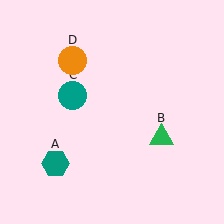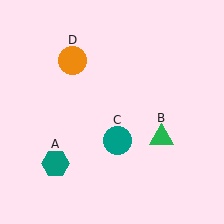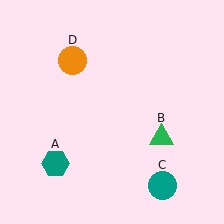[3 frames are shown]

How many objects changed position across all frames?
1 object changed position: teal circle (object C).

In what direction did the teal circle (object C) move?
The teal circle (object C) moved down and to the right.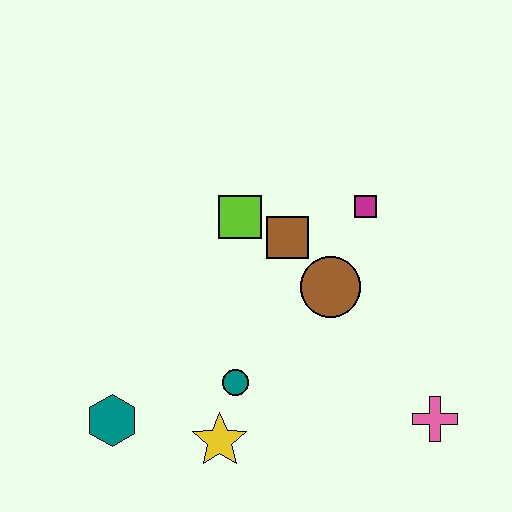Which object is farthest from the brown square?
The teal hexagon is farthest from the brown square.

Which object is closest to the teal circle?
The yellow star is closest to the teal circle.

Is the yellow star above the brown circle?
No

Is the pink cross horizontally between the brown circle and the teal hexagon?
No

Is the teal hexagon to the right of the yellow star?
No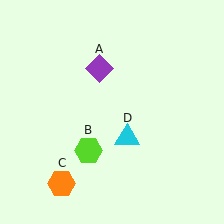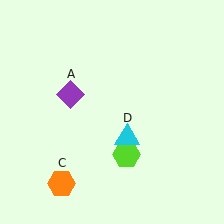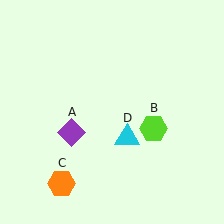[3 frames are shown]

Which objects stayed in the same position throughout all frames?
Orange hexagon (object C) and cyan triangle (object D) remained stationary.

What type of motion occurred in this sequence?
The purple diamond (object A), lime hexagon (object B) rotated counterclockwise around the center of the scene.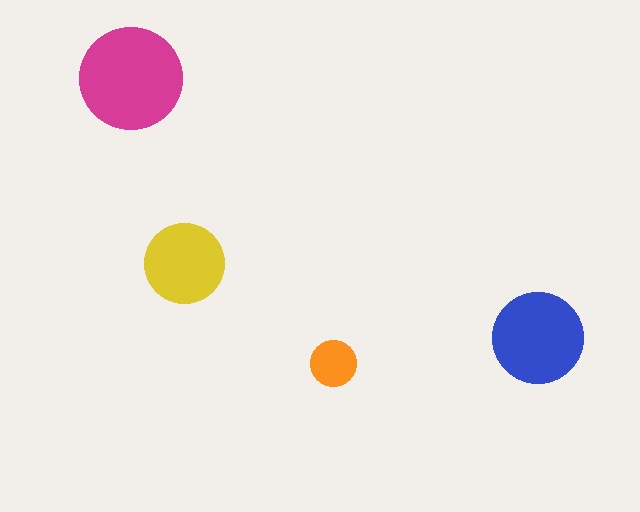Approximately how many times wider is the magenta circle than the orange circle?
About 2 times wider.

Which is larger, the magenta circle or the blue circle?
The magenta one.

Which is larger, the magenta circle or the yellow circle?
The magenta one.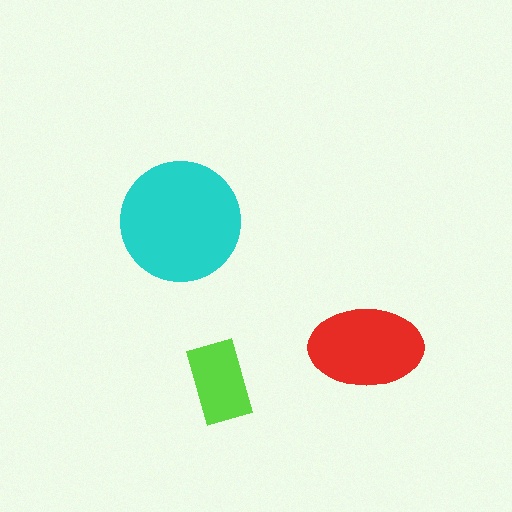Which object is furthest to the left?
The cyan circle is leftmost.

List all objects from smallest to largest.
The lime rectangle, the red ellipse, the cyan circle.